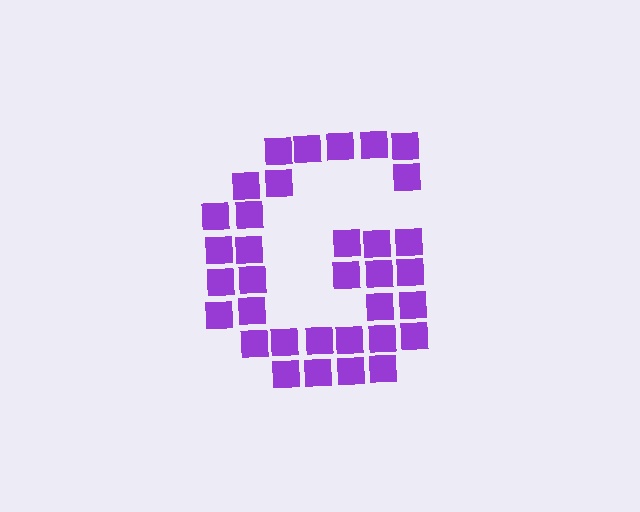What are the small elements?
The small elements are squares.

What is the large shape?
The large shape is the letter G.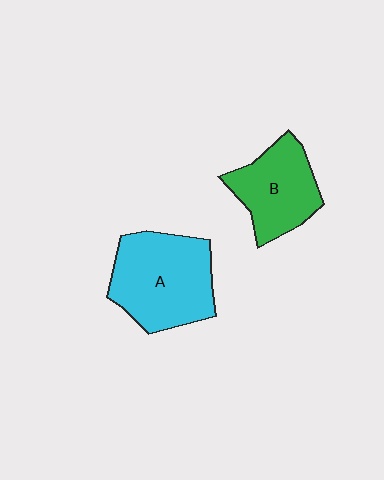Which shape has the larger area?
Shape A (cyan).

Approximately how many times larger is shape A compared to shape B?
Approximately 1.4 times.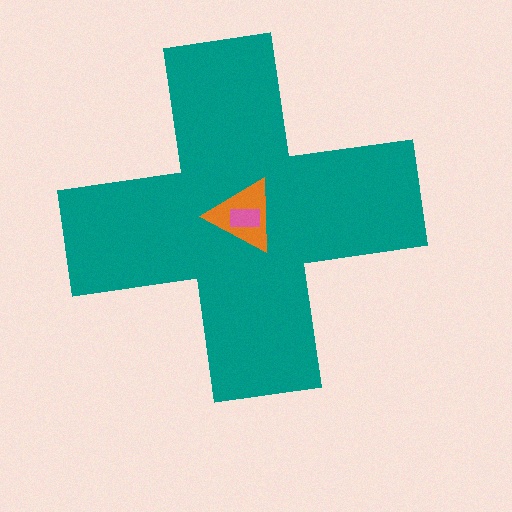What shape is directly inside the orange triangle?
The pink rectangle.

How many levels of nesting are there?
3.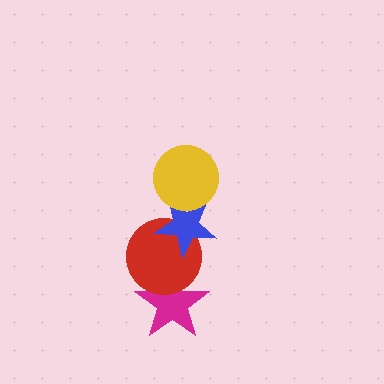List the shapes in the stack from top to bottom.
From top to bottom: the yellow circle, the blue star, the red circle, the magenta star.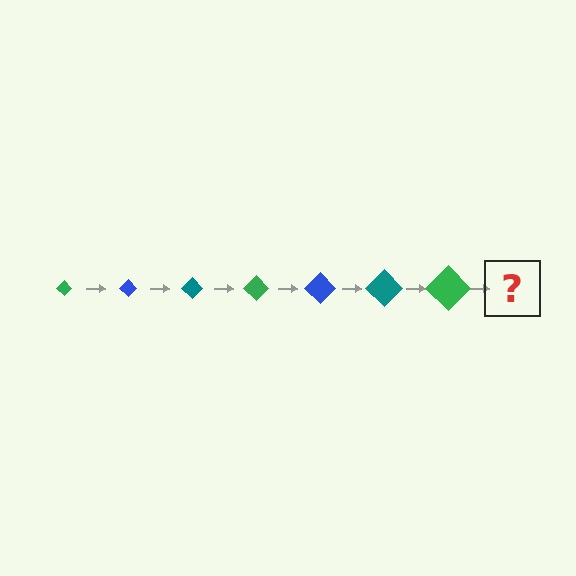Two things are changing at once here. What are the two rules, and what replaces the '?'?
The two rules are that the diamond grows larger each step and the color cycles through green, blue, and teal. The '?' should be a blue diamond, larger than the previous one.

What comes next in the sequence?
The next element should be a blue diamond, larger than the previous one.